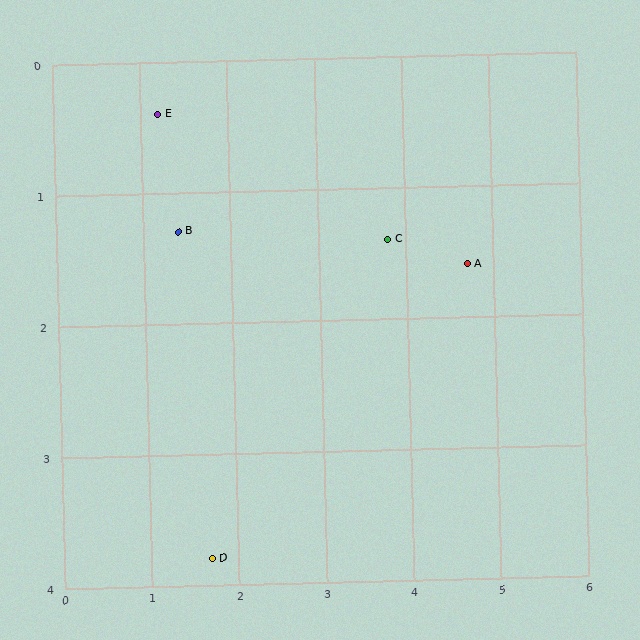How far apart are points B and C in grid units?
Points B and C are about 2.4 grid units apart.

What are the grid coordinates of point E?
Point E is at approximately (1.2, 0.4).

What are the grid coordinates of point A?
Point A is at approximately (4.7, 1.6).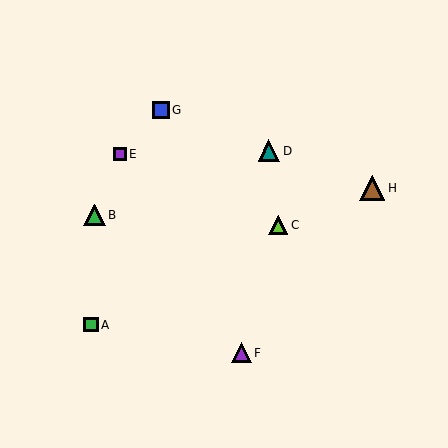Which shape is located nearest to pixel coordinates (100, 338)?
The green square (labeled A) at (91, 325) is nearest to that location.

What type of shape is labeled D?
Shape D is a teal triangle.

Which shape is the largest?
The brown triangle (labeled H) is the largest.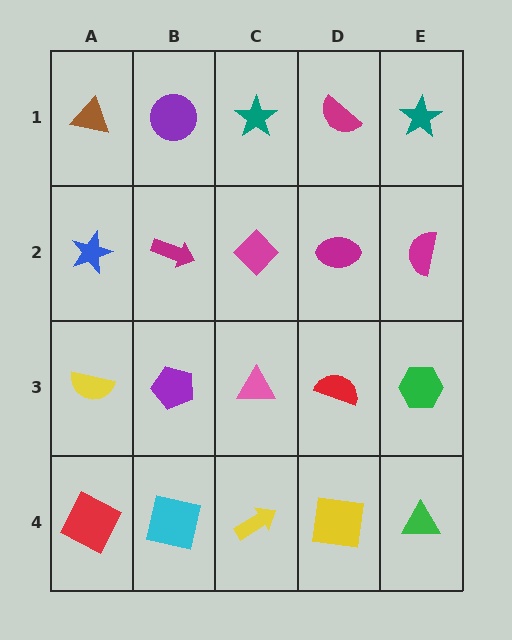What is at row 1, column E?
A teal star.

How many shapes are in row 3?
5 shapes.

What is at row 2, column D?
A magenta ellipse.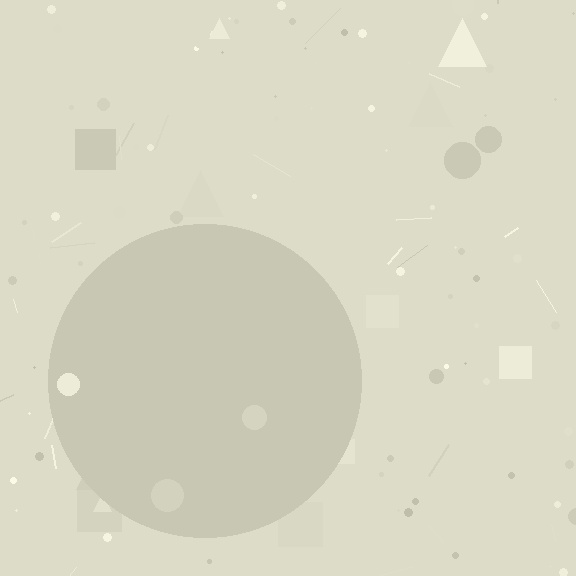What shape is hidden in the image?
A circle is hidden in the image.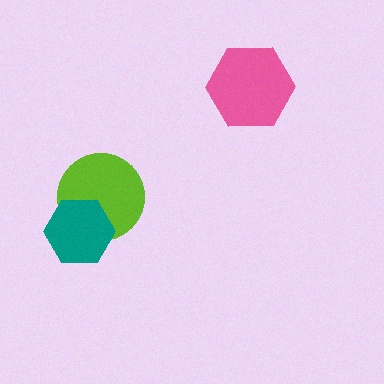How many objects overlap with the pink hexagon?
0 objects overlap with the pink hexagon.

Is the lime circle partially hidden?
Yes, it is partially covered by another shape.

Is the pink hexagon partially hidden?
No, no other shape covers it.